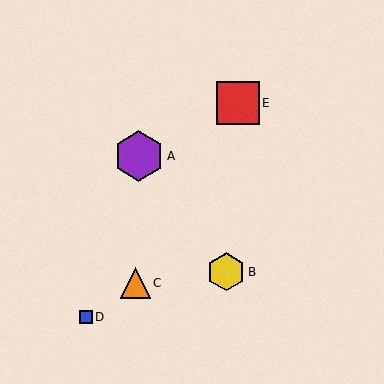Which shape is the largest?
The purple hexagon (labeled A) is the largest.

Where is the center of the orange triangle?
The center of the orange triangle is at (135, 283).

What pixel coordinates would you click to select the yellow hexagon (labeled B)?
Click at (226, 272) to select the yellow hexagon B.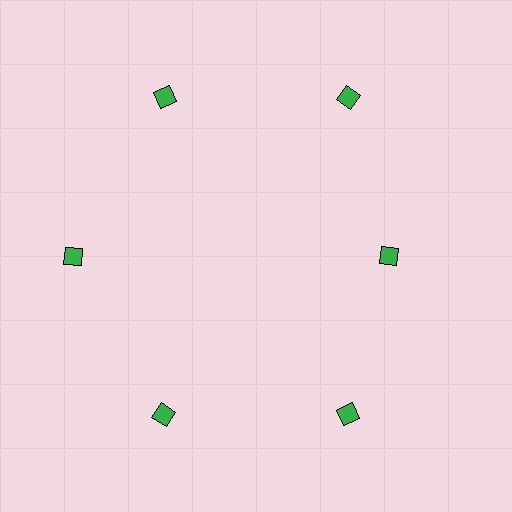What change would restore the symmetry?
The symmetry would be restored by moving it outward, back onto the ring so that all 6 diamonds sit at equal angles and equal distance from the center.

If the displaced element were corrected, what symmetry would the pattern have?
It would have 6-fold rotational symmetry — the pattern would map onto itself every 60 degrees.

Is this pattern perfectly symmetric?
No. The 6 green diamonds are arranged in a ring, but one element near the 3 o'clock position is pulled inward toward the center, breaking the 6-fold rotational symmetry.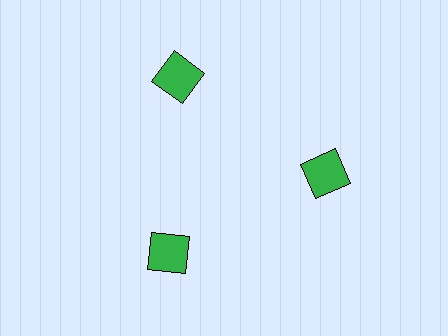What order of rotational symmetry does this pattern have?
This pattern has 3-fold rotational symmetry.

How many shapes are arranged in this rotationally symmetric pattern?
There are 3 shapes, arranged in 3 groups of 1.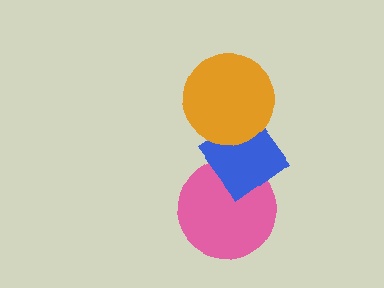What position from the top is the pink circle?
The pink circle is 3rd from the top.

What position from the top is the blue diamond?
The blue diamond is 2nd from the top.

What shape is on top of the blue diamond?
The orange circle is on top of the blue diamond.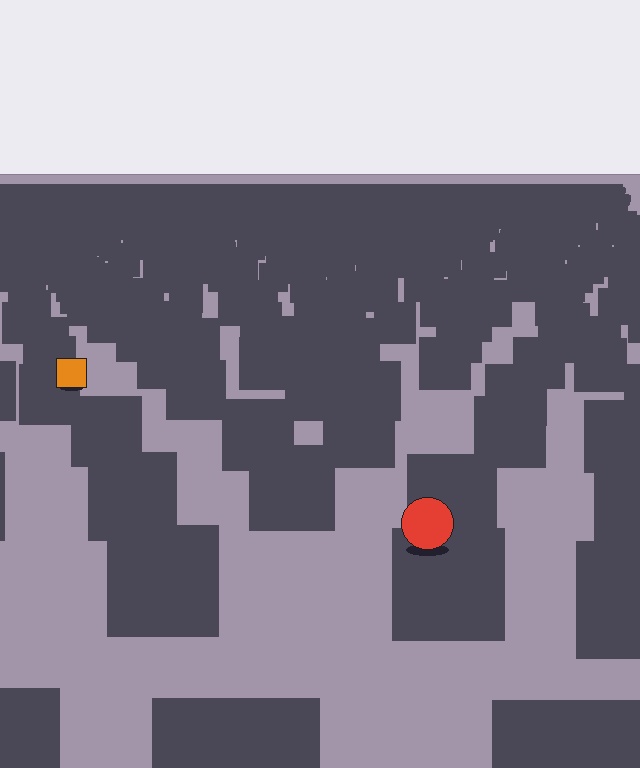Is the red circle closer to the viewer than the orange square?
Yes. The red circle is closer — you can tell from the texture gradient: the ground texture is coarser near it.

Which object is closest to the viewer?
The red circle is closest. The texture marks near it are larger and more spread out.